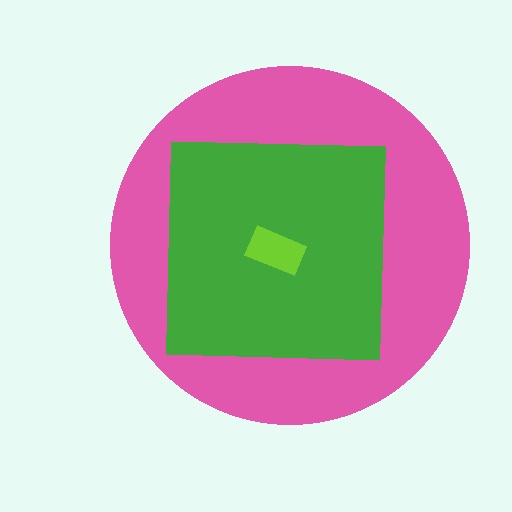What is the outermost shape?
The pink circle.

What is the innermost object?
The lime rectangle.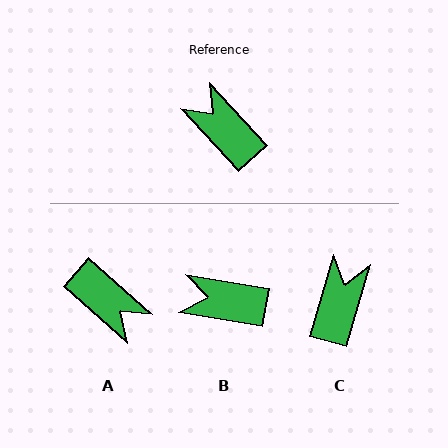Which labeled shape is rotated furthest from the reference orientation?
A, about 174 degrees away.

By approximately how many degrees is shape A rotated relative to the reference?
Approximately 174 degrees clockwise.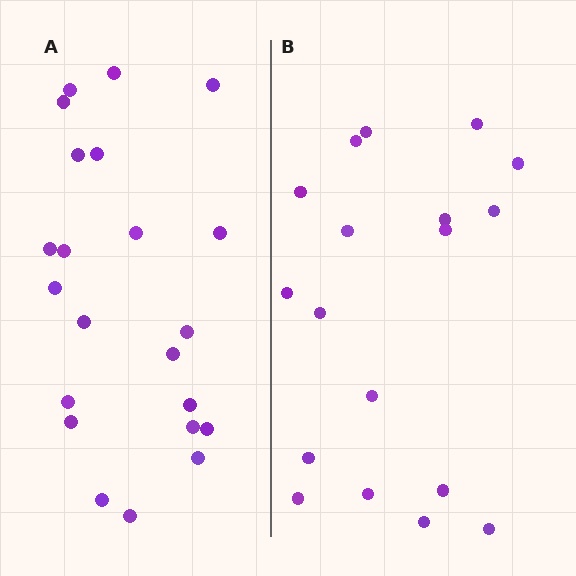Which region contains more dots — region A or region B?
Region A (the left region) has more dots.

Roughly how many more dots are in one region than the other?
Region A has about 4 more dots than region B.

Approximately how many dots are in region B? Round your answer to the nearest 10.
About 20 dots. (The exact count is 18, which rounds to 20.)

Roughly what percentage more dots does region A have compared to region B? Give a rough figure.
About 20% more.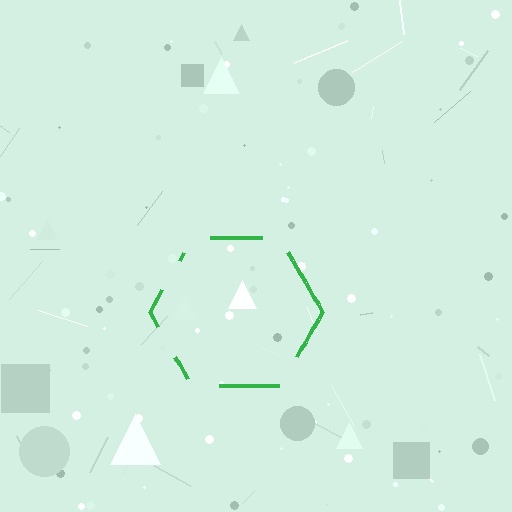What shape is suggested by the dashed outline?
The dashed outline suggests a hexagon.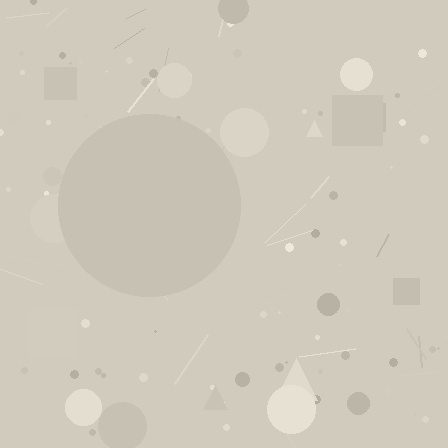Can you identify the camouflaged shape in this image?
The camouflaged shape is a circle.